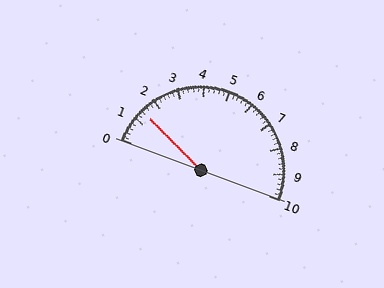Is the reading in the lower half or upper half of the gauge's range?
The reading is in the lower half of the range (0 to 10).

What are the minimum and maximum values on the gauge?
The gauge ranges from 0 to 10.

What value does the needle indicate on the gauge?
The needle indicates approximately 1.4.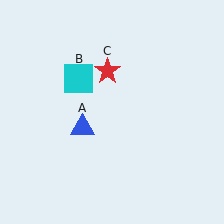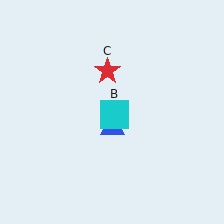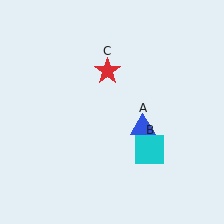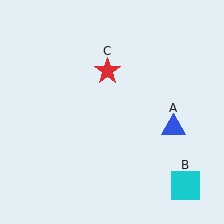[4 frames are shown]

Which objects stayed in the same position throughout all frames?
Red star (object C) remained stationary.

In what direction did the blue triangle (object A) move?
The blue triangle (object A) moved right.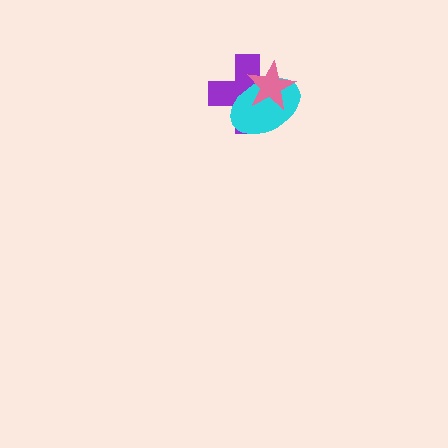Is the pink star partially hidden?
No, no other shape covers it.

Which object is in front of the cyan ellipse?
The pink star is in front of the cyan ellipse.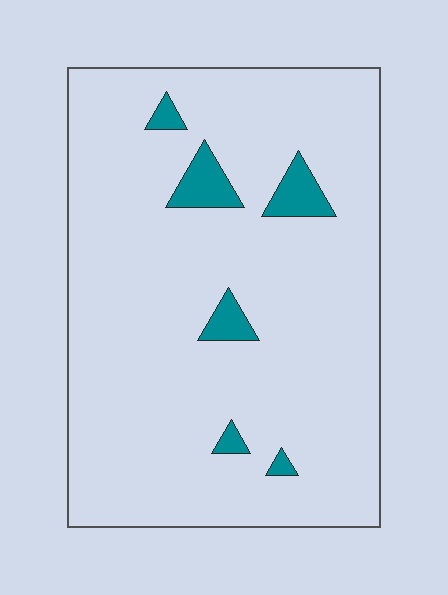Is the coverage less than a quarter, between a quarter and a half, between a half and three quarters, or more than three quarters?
Less than a quarter.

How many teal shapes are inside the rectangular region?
6.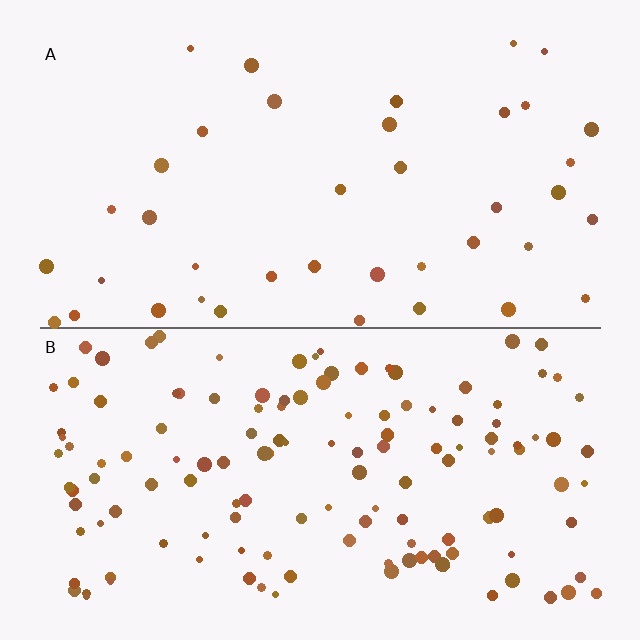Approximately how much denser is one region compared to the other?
Approximately 3.5× — region B over region A.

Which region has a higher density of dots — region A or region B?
B (the bottom).